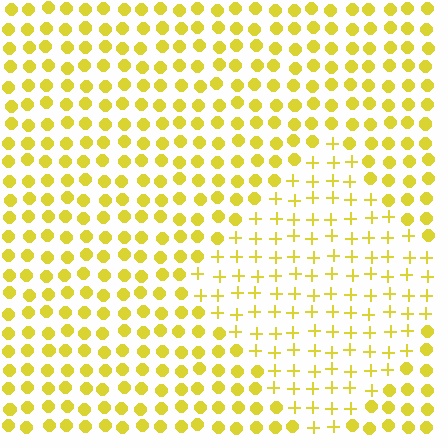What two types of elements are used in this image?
The image uses plus signs inside the diamond region and circles outside it.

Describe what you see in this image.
The image is filled with small yellow elements arranged in a uniform grid. A diamond-shaped region contains plus signs, while the surrounding area contains circles. The boundary is defined purely by the change in element shape.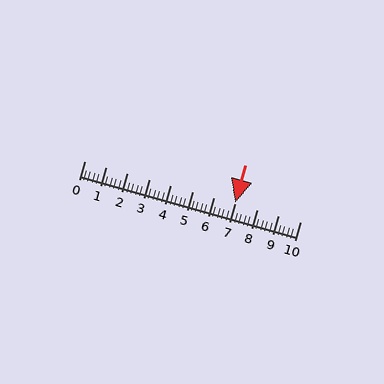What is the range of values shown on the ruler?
The ruler shows values from 0 to 10.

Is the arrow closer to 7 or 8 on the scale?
The arrow is closer to 7.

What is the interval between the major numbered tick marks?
The major tick marks are spaced 1 units apart.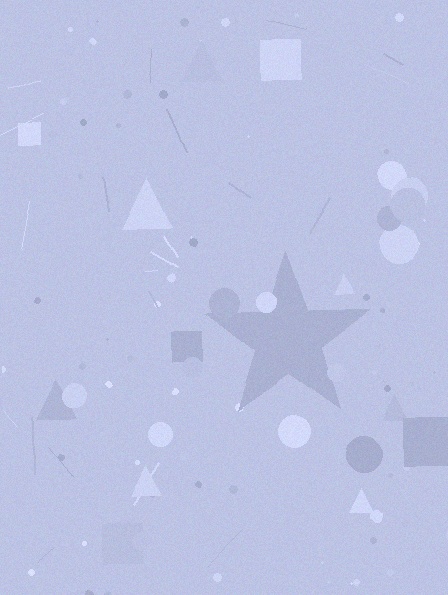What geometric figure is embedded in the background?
A star is embedded in the background.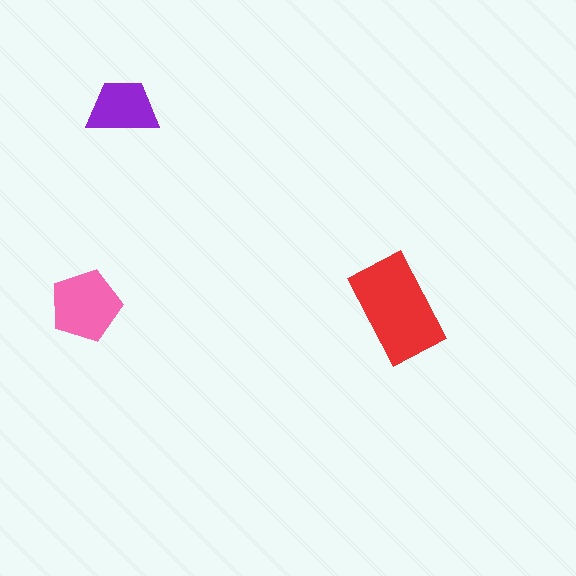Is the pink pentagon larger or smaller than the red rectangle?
Smaller.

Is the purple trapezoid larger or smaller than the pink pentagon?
Smaller.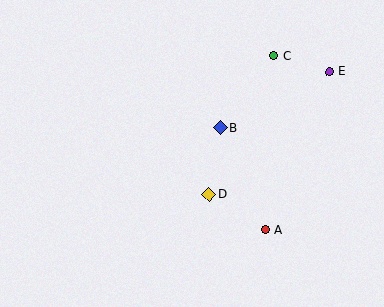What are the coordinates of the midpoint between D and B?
The midpoint between D and B is at (215, 161).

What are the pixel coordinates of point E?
Point E is at (329, 72).